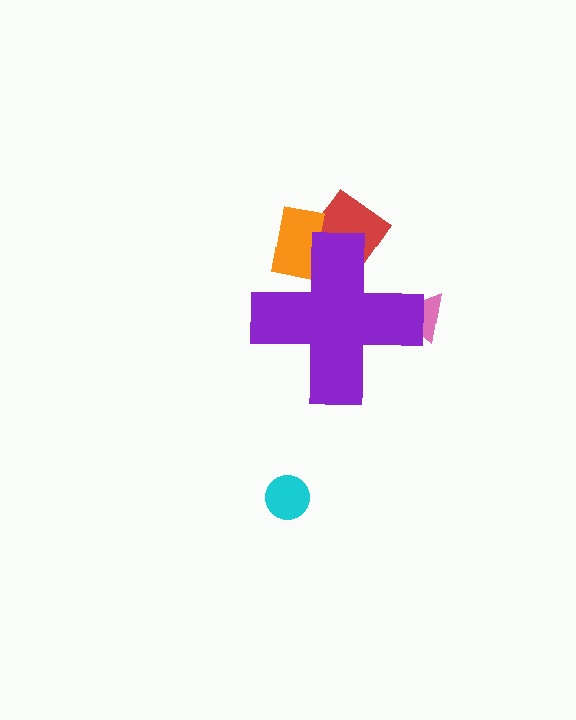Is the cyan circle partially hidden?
No, the cyan circle is fully visible.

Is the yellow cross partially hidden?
Yes, the yellow cross is partially hidden behind the purple cross.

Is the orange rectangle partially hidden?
Yes, the orange rectangle is partially hidden behind the purple cross.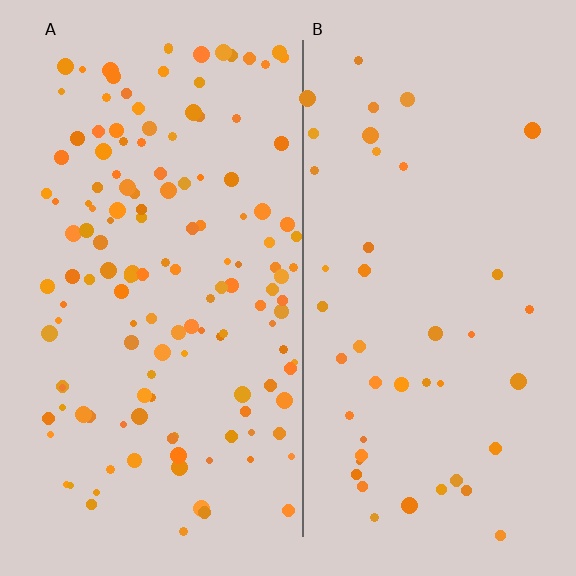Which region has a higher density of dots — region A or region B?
A (the left).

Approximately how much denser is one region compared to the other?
Approximately 3.1× — region A over region B.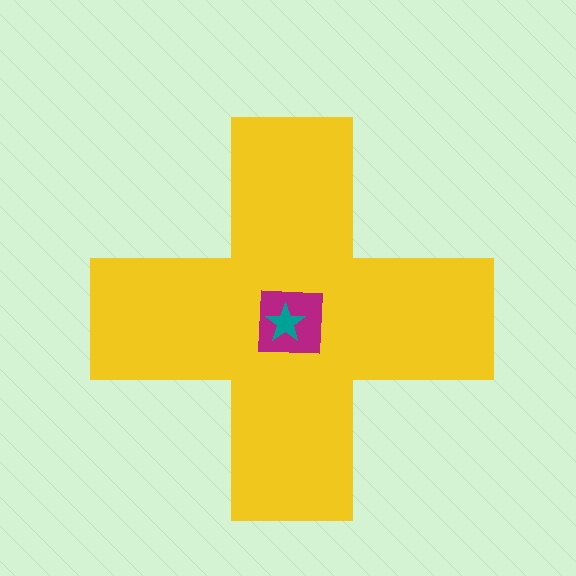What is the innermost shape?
The teal star.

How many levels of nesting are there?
3.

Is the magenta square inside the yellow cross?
Yes.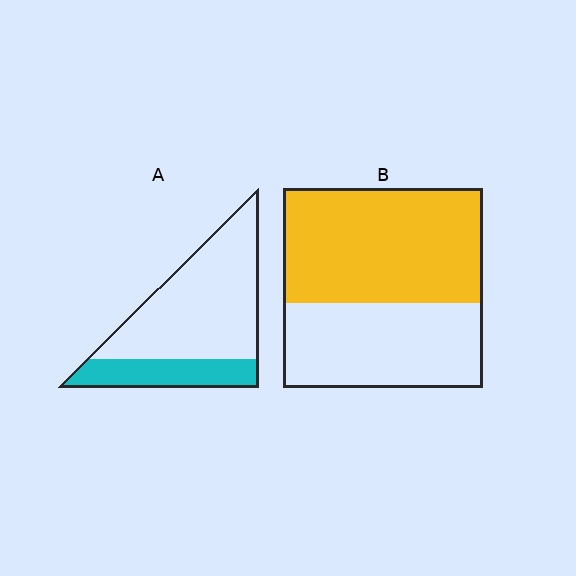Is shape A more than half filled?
No.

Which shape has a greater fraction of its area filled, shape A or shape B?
Shape B.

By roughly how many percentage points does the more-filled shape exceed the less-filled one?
By roughly 30 percentage points (B over A).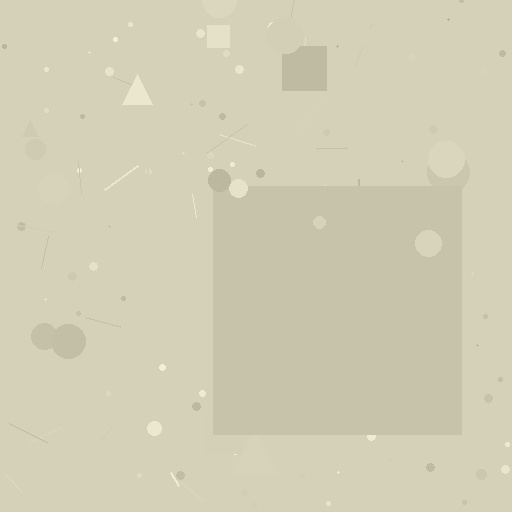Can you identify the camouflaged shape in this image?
The camouflaged shape is a square.